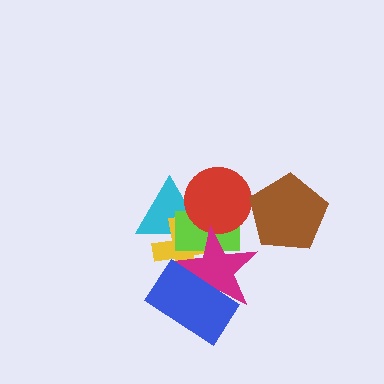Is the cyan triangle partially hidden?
Yes, it is partially covered by another shape.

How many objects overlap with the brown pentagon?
0 objects overlap with the brown pentagon.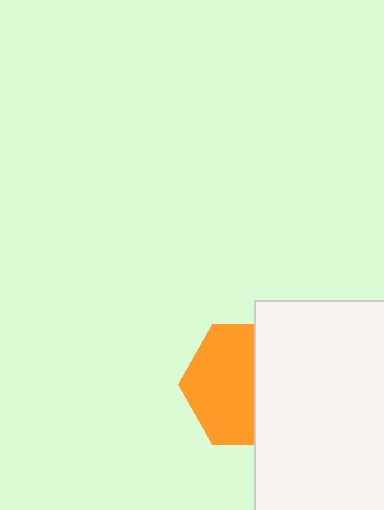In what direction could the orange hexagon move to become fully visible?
The orange hexagon could move left. That would shift it out from behind the white rectangle entirely.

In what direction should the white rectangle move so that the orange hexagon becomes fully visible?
The white rectangle should move right. That is the shortest direction to clear the overlap and leave the orange hexagon fully visible.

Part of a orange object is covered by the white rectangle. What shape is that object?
It is a hexagon.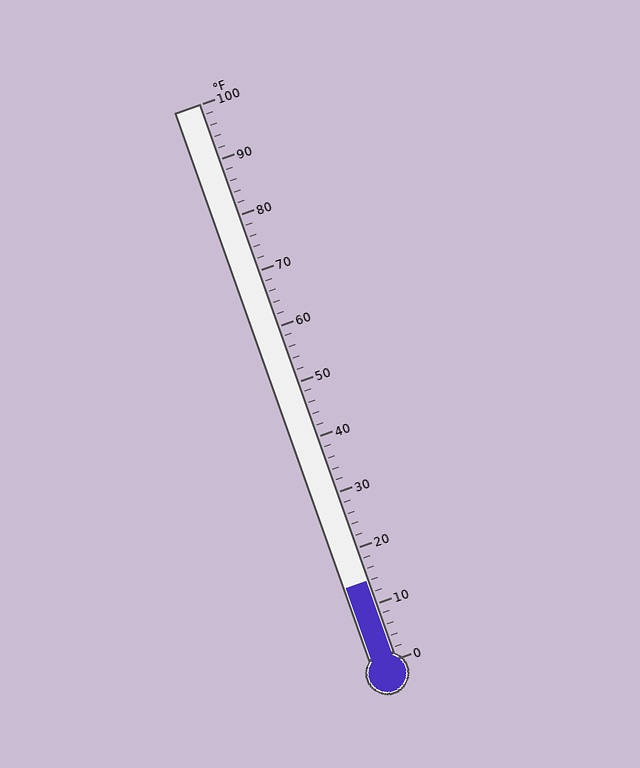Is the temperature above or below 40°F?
The temperature is below 40°F.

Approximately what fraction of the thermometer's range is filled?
The thermometer is filled to approximately 15% of its range.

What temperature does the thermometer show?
The thermometer shows approximately 14°F.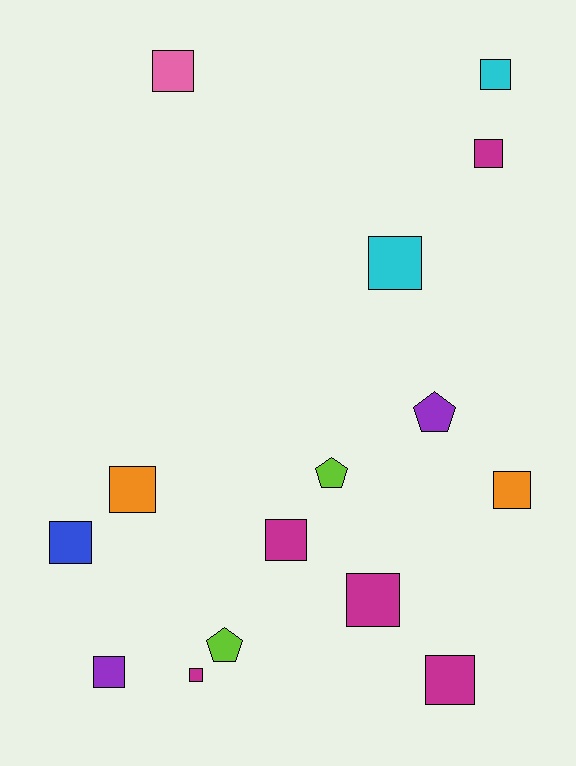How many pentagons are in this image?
There are 3 pentagons.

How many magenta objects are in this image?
There are 5 magenta objects.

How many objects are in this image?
There are 15 objects.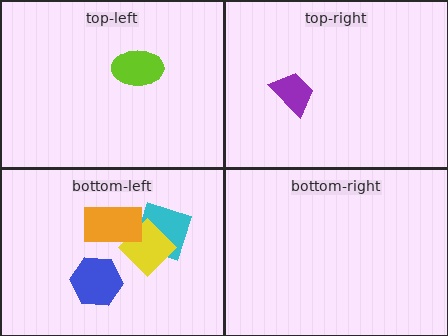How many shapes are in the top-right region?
1.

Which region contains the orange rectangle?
The bottom-left region.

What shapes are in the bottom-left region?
The cyan square, the yellow diamond, the blue hexagon, the orange rectangle.